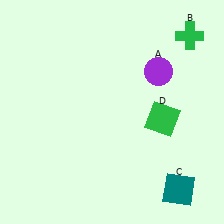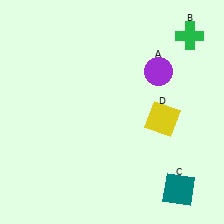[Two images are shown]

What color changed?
The square (D) changed from green in Image 1 to yellow in Image 2.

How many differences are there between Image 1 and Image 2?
There is 1 difference between the two images.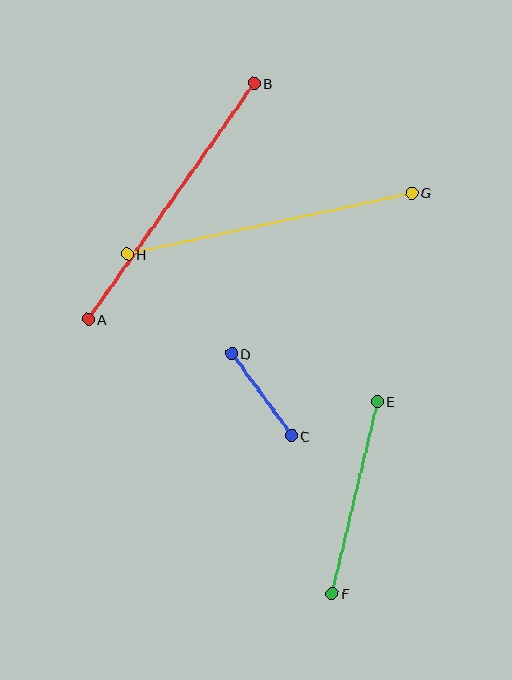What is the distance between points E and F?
The distance is approximately 197 pixels.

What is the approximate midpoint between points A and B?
The midpoint is at approximately (171, 201) pixels.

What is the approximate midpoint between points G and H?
The midpoint is at approximately (270, 224) pixels.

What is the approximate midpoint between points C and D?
The midpoint is at approximately (262, 395) pixels.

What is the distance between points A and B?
The distance is approximately 288 pixels.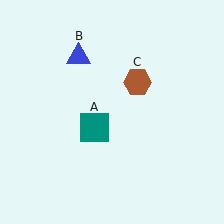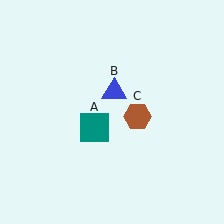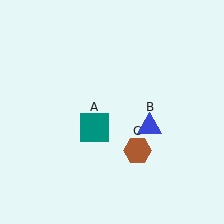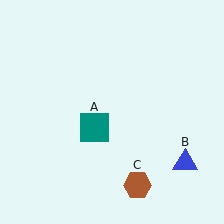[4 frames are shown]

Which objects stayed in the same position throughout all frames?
Teal square (object A) remained stationary.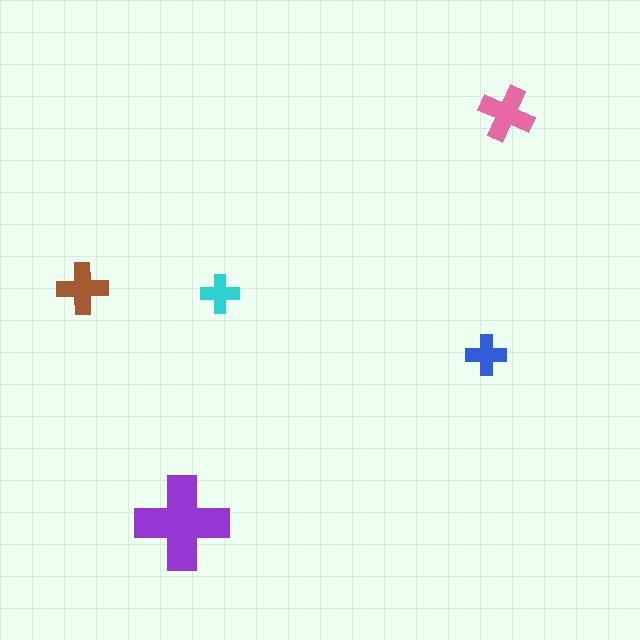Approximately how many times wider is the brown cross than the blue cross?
About 1.5 times wider.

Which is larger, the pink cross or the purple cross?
The purple one.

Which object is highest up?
The pink cross is topmost.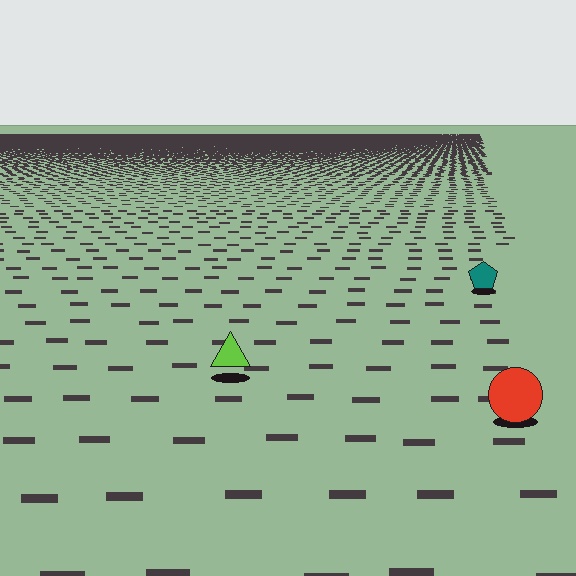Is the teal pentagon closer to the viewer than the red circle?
No. The red circle is closer — you can tell from the texture gradient: the ground texture is coarser near it.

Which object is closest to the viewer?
The red circle is closest. The texture marks near it are larger and more spread out.